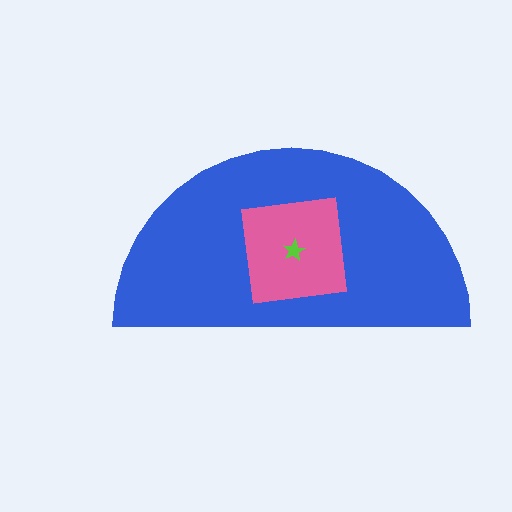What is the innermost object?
The lime star.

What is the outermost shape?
The blue semicircle.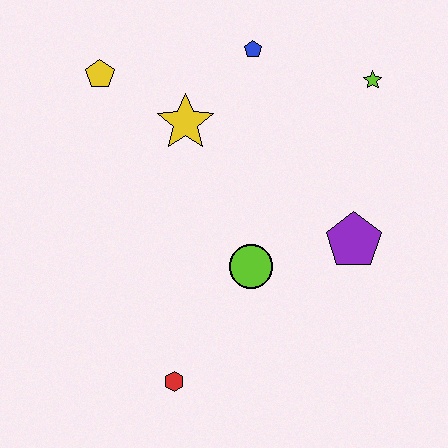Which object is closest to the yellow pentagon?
The yellow star is closest to the yellow pentagon.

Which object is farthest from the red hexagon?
The lime star is farthest from the red hexagon.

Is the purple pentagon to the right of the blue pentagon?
Yes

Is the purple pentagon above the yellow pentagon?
No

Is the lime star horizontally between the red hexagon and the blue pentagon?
No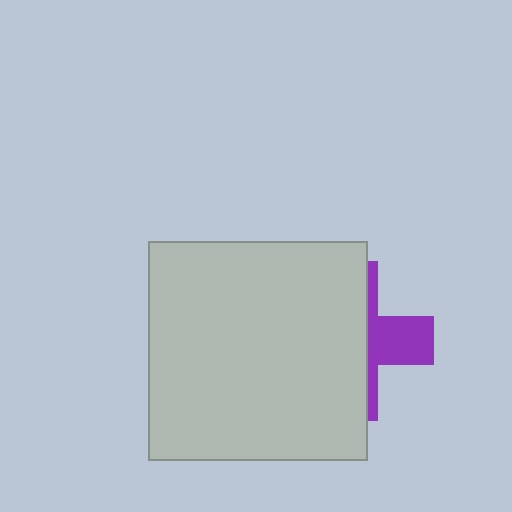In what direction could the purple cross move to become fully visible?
The purple cross could move right. That would shift it out from behind the light gray square entirely.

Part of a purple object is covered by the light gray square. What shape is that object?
It is a cross.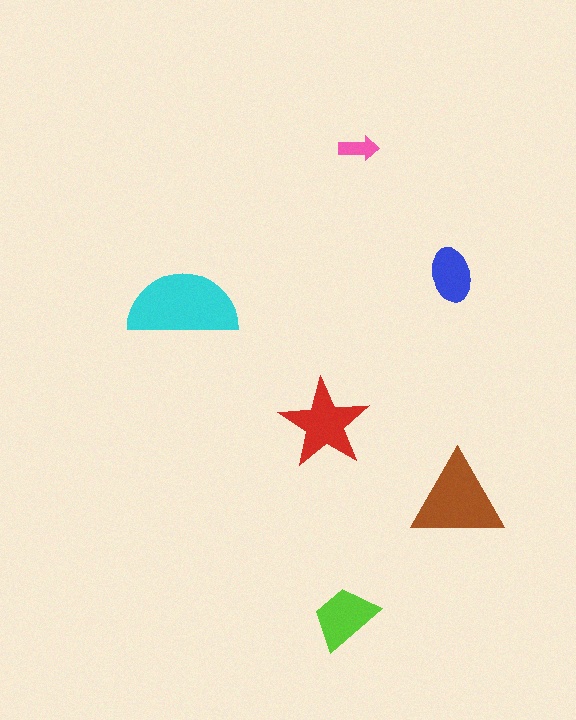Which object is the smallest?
The pink arrow.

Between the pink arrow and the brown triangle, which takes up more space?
The brown triangle.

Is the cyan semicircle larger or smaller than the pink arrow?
Larger.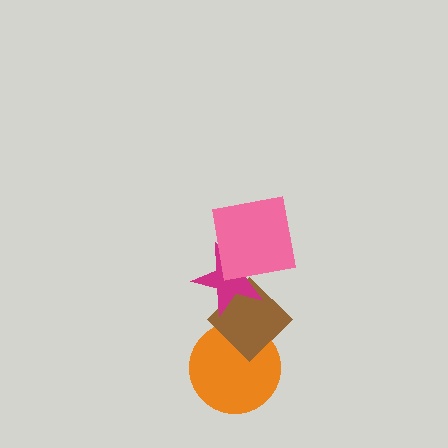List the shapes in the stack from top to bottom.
From top to bottom: the pink square, the magenta star, the brown diamond, the orange circle.